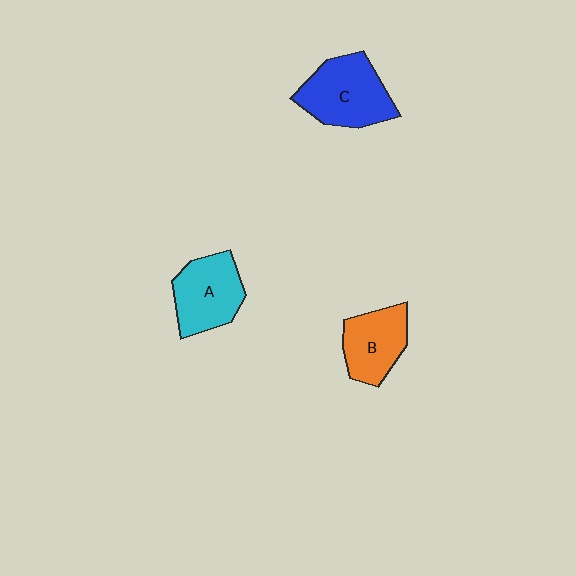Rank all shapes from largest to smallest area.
From largest to smallest: C (blue), A (cyan), B (orange).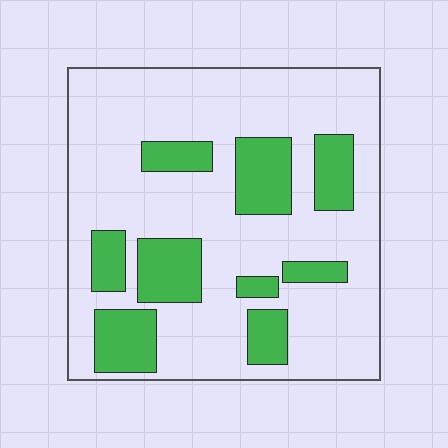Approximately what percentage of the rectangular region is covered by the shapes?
Approximately 25%.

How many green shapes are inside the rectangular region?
9.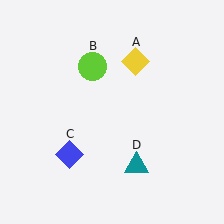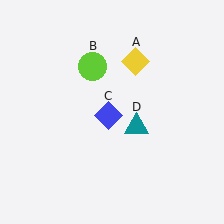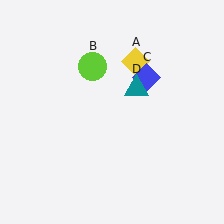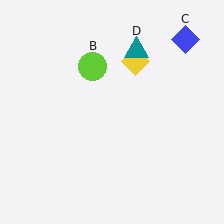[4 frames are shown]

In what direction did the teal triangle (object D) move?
The teal triangle (object D) moved up.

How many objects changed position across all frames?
2 objects changed position: blue diamond (object C), teal triangle (object D).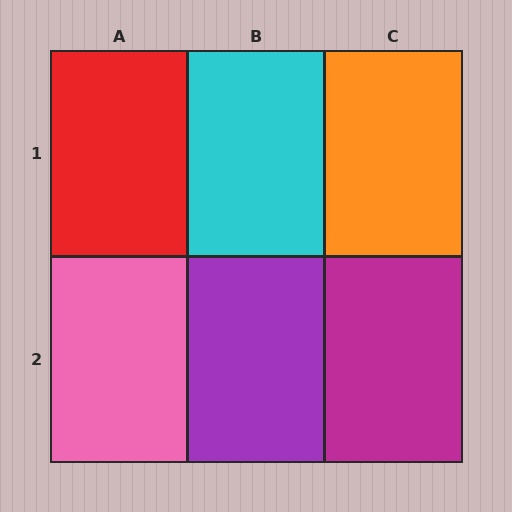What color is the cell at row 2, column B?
Purple.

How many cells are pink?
1 cell is pink.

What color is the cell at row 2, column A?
Pink.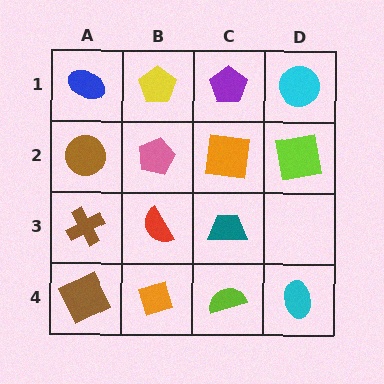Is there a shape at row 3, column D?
No, that cell is empty.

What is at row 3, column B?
A red semicircle.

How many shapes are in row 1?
4 shapes.